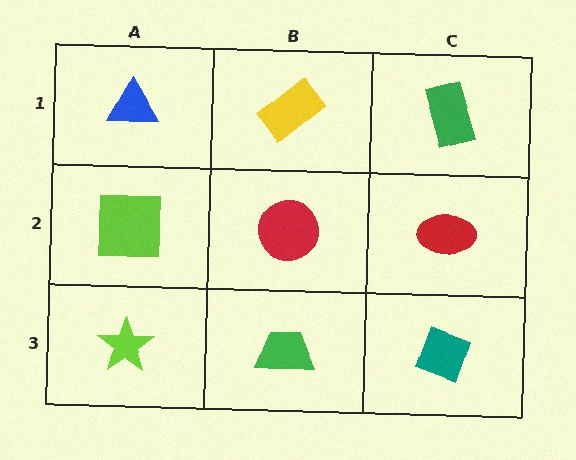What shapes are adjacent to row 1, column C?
A red ellipse (row 2, column C), a yellow rectangle (row 1, column B).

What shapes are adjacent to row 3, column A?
A lime square (row 2, column A), a green trapezoid (row 3, column B).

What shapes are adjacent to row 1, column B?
A red circle (row 2, column B), a blue triangle (row 1, column A), a green rectangle (row 1, column C).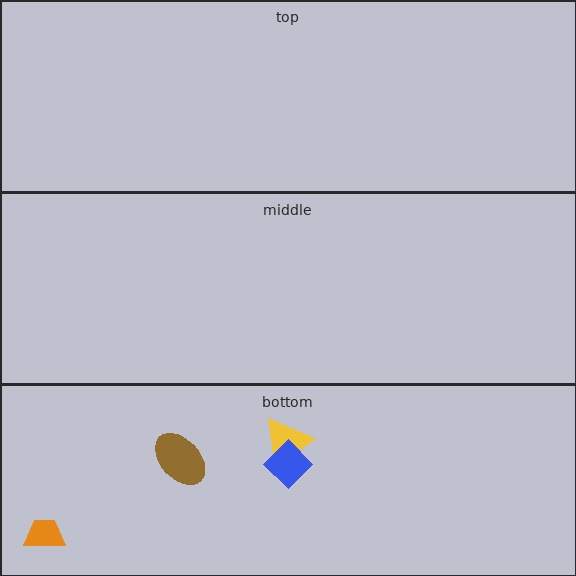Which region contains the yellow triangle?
The bottom region.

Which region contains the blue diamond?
The bottom region.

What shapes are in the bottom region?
The yellow triangle, the blue diamond, the brown ellipse, the orange trapezoid.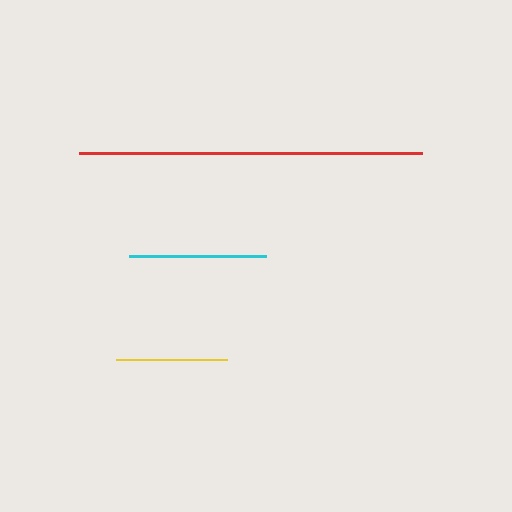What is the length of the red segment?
The red segment is approximately 343 pixels long.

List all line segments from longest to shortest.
From longest to shortest: red, cyan, yellow.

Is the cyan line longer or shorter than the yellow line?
The cyan line is longer than the yellow line.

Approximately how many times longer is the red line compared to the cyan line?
The red line is approximately 2.5 times the length of the cyan line.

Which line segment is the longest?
The red line is the longest at approximately 343 pixels.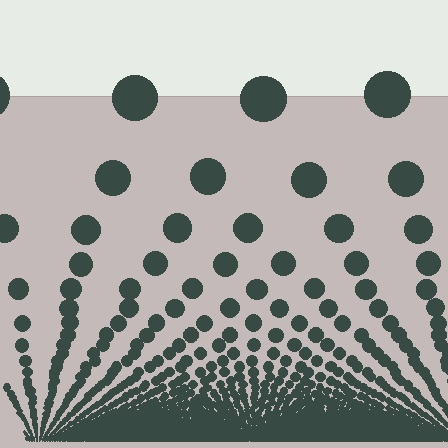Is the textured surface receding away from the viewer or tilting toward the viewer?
The surface appears to tilt toward the viewer. Texture elements get larger and sparser toward the top.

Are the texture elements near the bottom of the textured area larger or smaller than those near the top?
Smaller. The gradient is inverted — elements near the bottom are smaller and denser.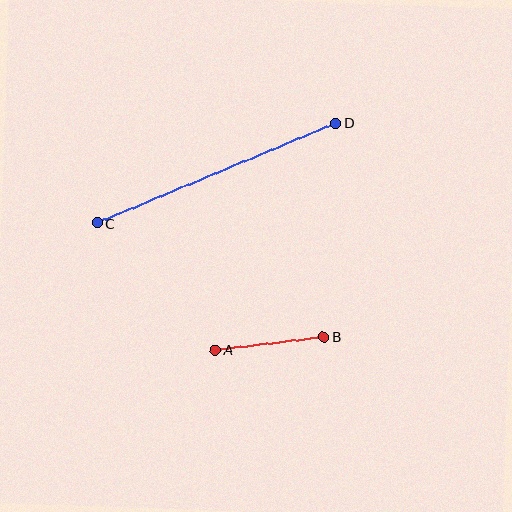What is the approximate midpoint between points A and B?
The midpoint is at approximately (270, 343) pixels.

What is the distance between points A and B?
The distance is approximately 110 pixels.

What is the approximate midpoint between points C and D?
The midpoint is at approximately (216, 173) pixels.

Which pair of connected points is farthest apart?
Points C and D are farthest apart.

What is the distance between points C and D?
The distance is approximately 259 pixels.